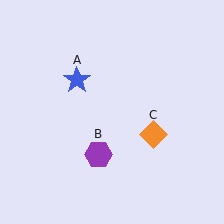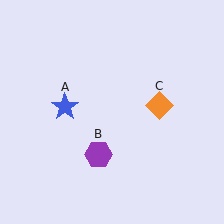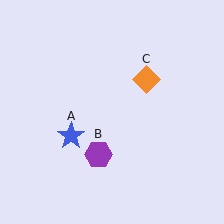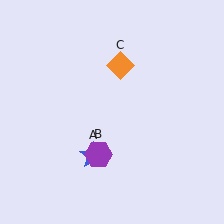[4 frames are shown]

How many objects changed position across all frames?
2 objects changed position: blue star (object A), orange diamond (object C).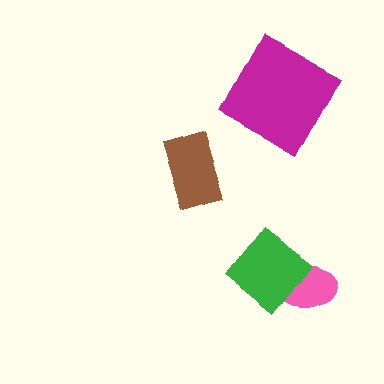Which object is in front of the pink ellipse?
The green diamond is in front of the pink ellipse.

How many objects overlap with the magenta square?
0 objects overlap with the magenta square.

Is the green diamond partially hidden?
No, no other shape covers it.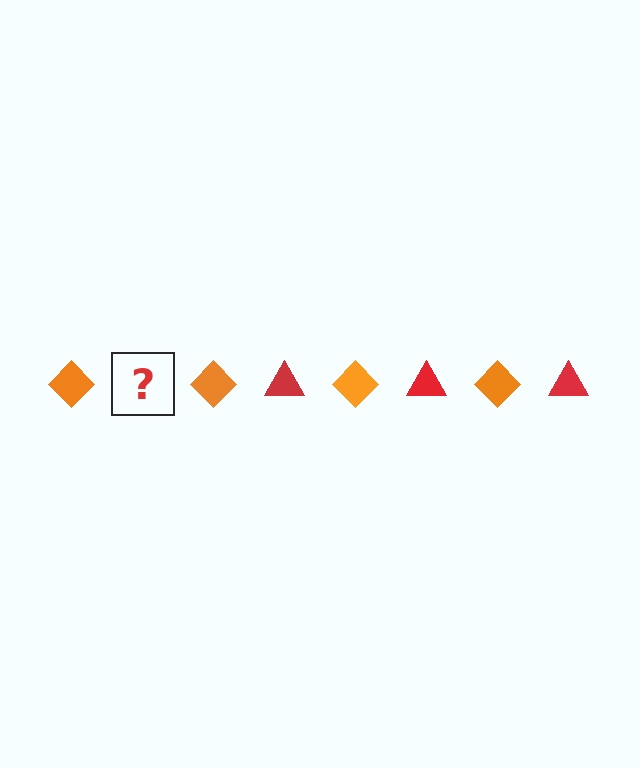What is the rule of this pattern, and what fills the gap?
The rule is that the pattern alternates between orange diamond and red triangle. The gap should be filled with a red triangle.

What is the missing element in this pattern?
The missing element is a red triangle.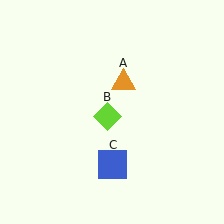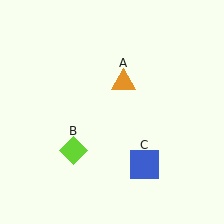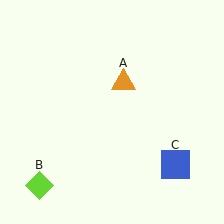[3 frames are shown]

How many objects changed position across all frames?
2 objects changed position: lime diamond (object B), blue square (object C).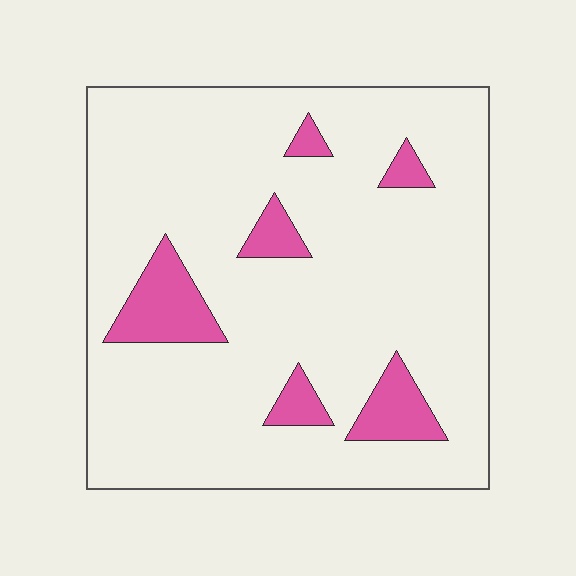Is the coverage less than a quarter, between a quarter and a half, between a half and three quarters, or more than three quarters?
Less than a quarter.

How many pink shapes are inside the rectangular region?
6.